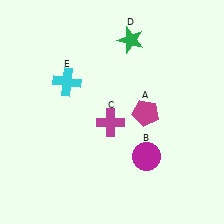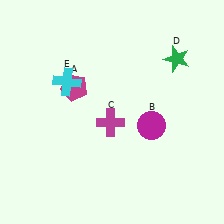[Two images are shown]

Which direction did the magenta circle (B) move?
The magenta circle (B) moved up.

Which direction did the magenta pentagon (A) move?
The magenta pentagon (A) moved left.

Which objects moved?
The objects that moved are: the magenta pentagon (A), the magenta circle (B), the green star (D).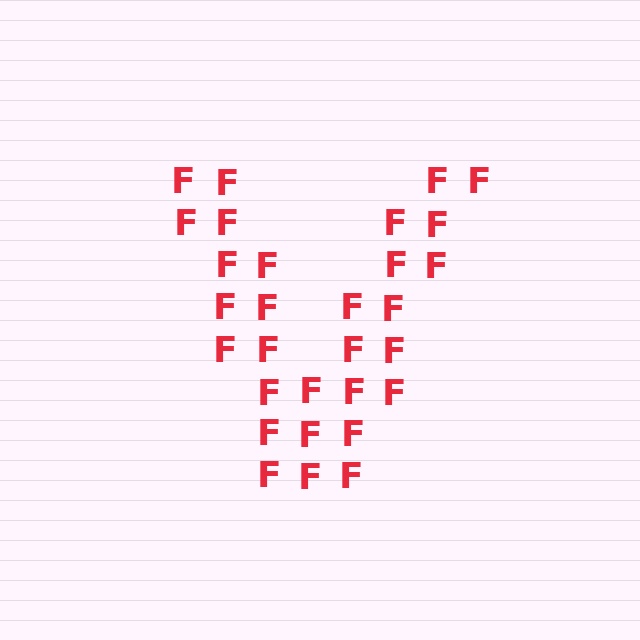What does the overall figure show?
The overall figure shows the letter V.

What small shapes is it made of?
It is made of small letter F's.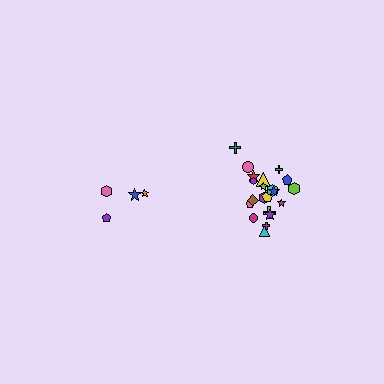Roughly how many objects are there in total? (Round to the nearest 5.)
Roughly 25 objects in total.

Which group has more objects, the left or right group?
The right group.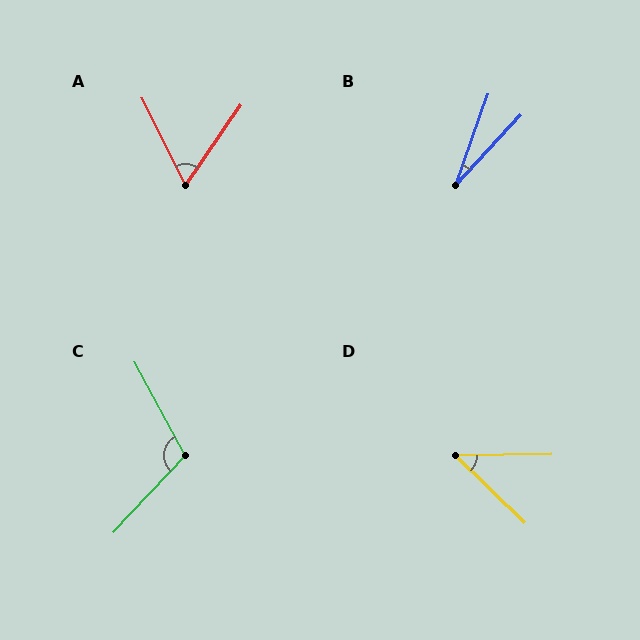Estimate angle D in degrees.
Approximately 46 degrees.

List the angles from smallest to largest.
B (23°), D (46°), A (61°), C (108°).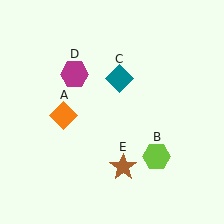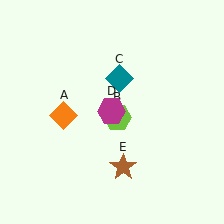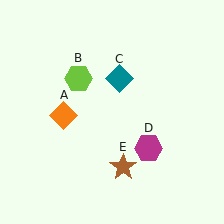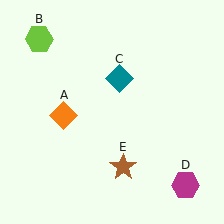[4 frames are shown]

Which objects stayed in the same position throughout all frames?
Orange diamond (object A) and teal diamond (object C) and brown star (object E) remained stationary.